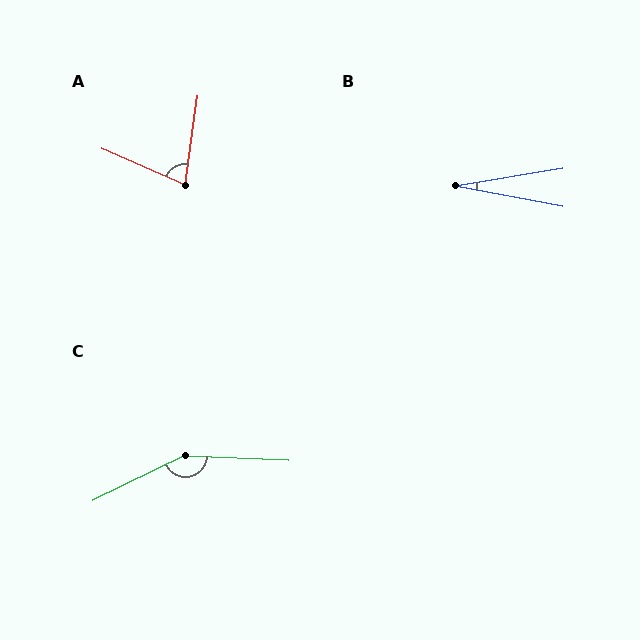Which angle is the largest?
C, at approximately 151 degrees.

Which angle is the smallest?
B, at approximately 20 degrees.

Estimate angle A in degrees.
Approximately 74 degrees.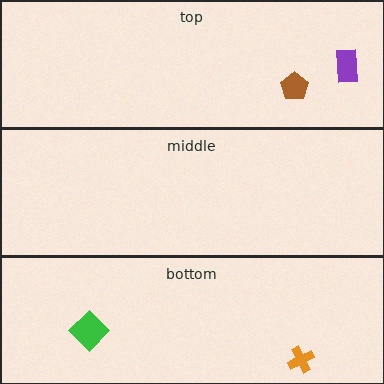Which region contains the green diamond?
The bottom region.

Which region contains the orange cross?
The bottom region.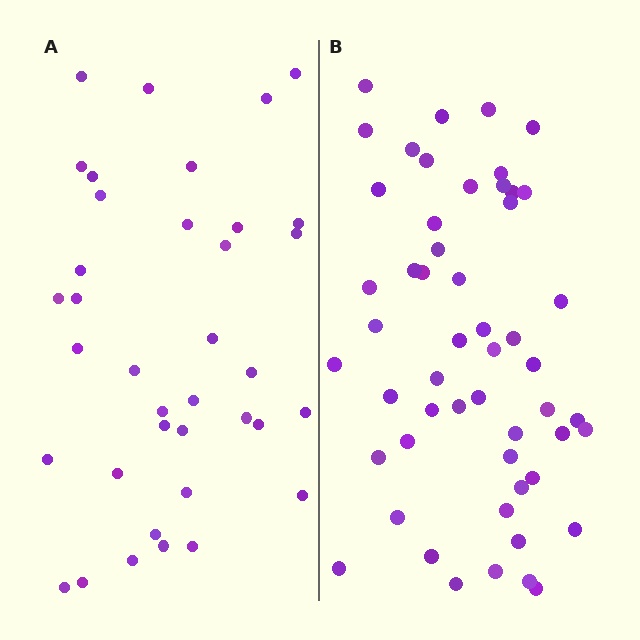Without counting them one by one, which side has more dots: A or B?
Region B (the right region) has more dots.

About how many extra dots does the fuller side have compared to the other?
Region B has approximately 15 more dots than region A.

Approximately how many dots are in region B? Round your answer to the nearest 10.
About 50 dots. (The exact count is 53, which rounds to 50.)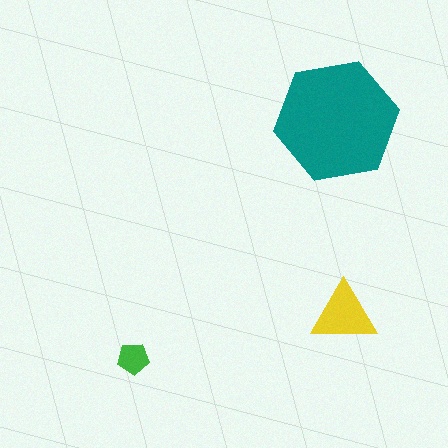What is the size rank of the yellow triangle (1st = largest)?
2nd.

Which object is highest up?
The teal hexagon is topmost.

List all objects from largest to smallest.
The teal hexagon, the yellow triangle, the green pentagon.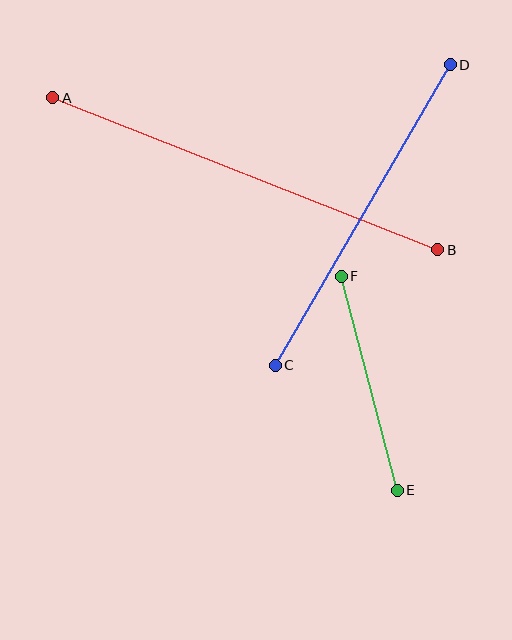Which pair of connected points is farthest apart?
Points A and B are farthest apart.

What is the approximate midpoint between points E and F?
The midpoint is at approximately (369, 383) pixels.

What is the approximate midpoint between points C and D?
The midpoint is at approximately (363, 215) pixels.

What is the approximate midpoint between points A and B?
The midpoint is at approximately (245, 174) pixels.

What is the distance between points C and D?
The distance is approximately 348 pixels.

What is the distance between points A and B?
The distance is approximately 414 pixels.